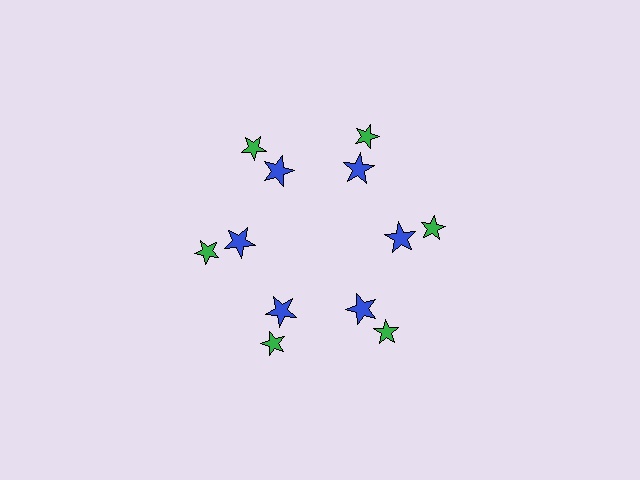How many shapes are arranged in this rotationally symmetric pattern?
There are 12 shapes, arranged in 6 groups of 2.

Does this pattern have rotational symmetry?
Yes, this pattern has 6-fold rotational symmetry. It looks the same after rotating 60 degrees around the center.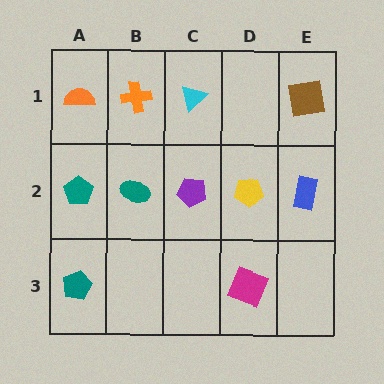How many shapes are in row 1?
4 shapes.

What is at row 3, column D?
A magenta square.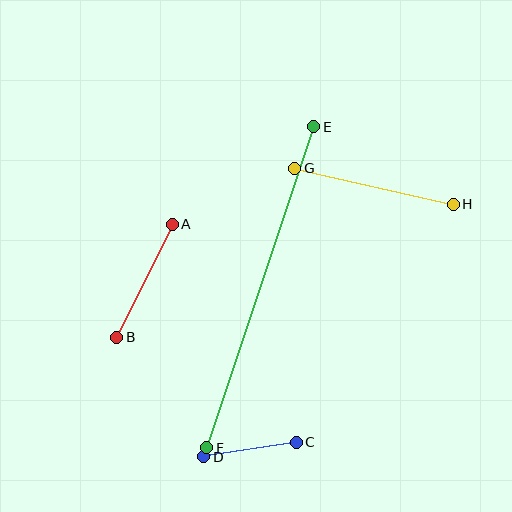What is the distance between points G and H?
The distance is approximately 162 pixels.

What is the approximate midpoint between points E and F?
The midpoint is at approximately (260, 287) pixels.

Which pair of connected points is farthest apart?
Points E and F are farthest apart.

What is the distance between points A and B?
The distance is approximately 126 pixels.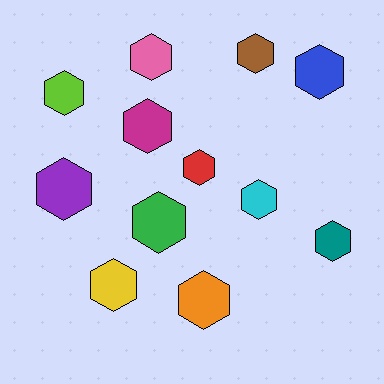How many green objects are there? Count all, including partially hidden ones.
There is 1 green object.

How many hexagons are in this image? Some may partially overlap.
There are 12 hexagons.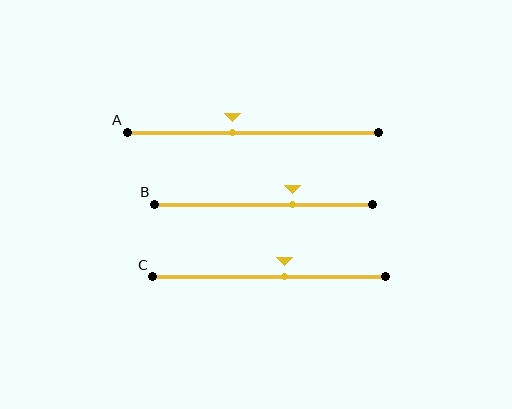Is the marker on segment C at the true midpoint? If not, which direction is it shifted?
No, the marker on segment C is shifted to the right by about 7% of the segment length.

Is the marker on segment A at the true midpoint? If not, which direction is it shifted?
No, the marker on segment A is shifted to the left by about 8% of the segment length.